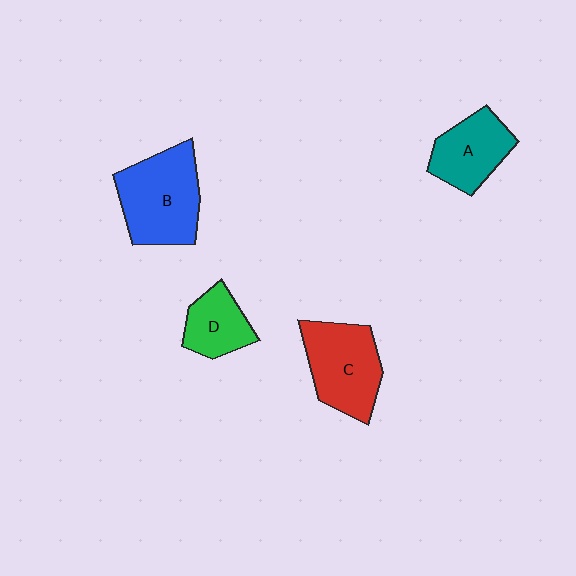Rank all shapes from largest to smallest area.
From largest to smallest: B (blue), C (red), A (teal), D (green).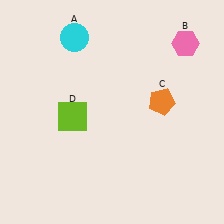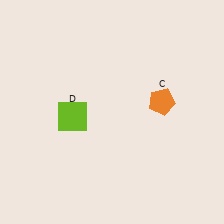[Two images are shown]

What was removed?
The cyan circle (A), the pink hexagon (B) were removed in Image 2.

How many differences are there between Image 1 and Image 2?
There are 2 differences between the two images.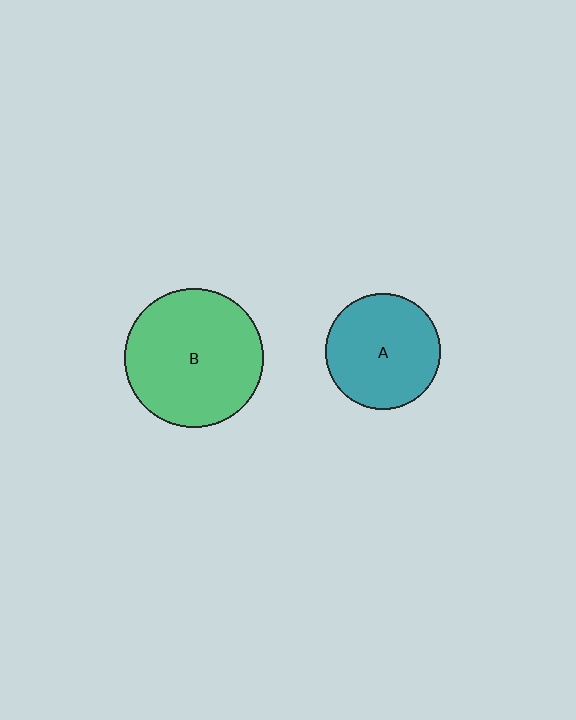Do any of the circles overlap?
No, none of the circles overlap.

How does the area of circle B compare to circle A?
Approximately 1.4 times.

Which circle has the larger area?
Circle B (green).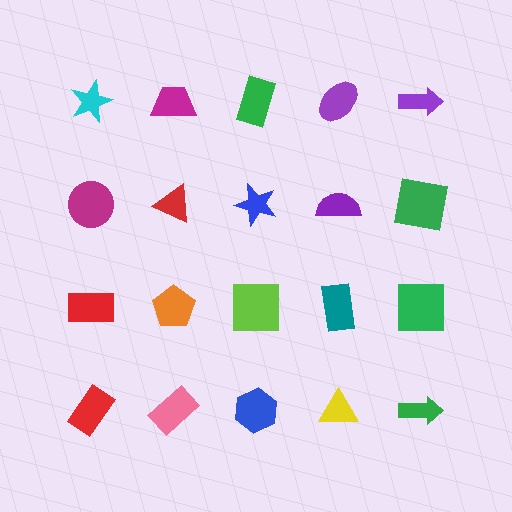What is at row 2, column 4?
A purple semicircle.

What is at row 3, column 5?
A green square.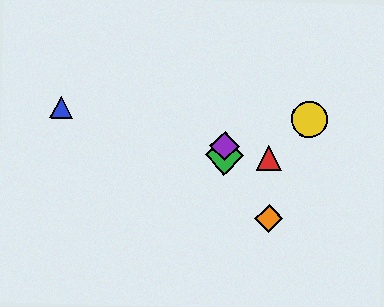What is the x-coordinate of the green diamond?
The green diamond is at x≈224.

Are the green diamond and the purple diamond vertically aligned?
Yes, both are at x≈224.